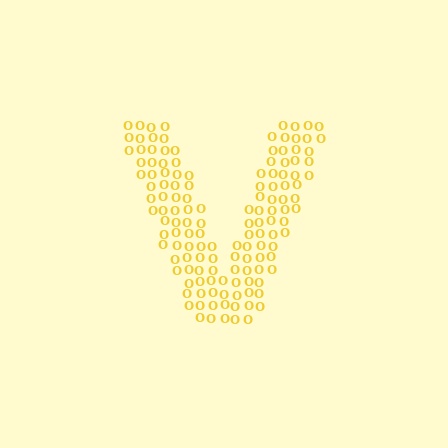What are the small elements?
The small elements are letter O's.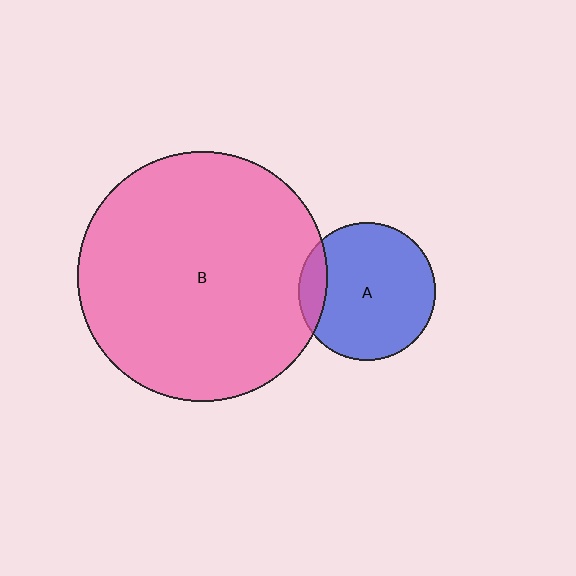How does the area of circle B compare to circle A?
Approximately 3.3 times.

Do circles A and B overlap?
Yes.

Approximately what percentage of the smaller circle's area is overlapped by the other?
Approximately 10%.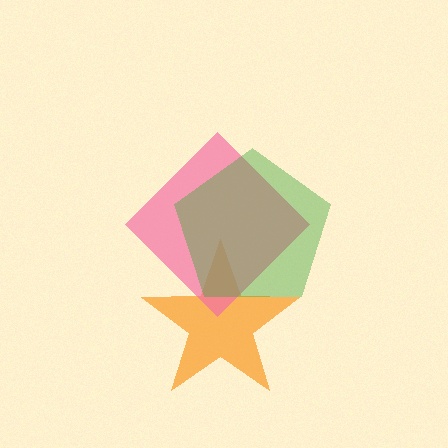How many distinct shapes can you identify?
There are 3 distinct shapes: an orange star, a pink diamond, a green pentagon.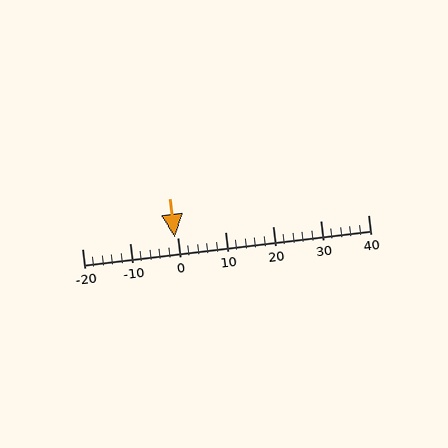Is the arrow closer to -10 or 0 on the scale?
The arrow is closer to 0.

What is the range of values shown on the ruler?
The ruler shows values from -20 to 40.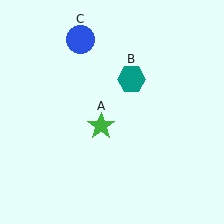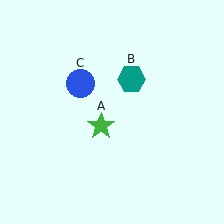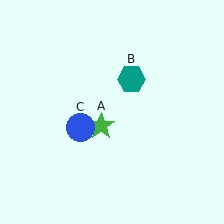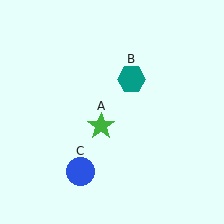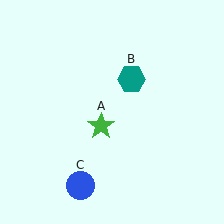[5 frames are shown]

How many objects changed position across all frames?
1 object changed position: blue circle (object C).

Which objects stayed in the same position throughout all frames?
Green star (object A) and teal hexagon (object B) remained stationary.